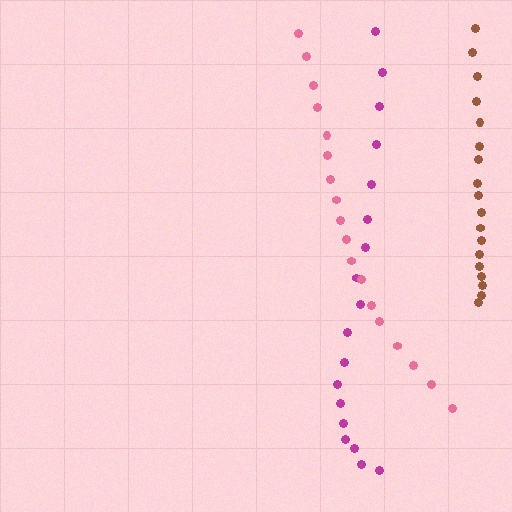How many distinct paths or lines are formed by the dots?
There are 3 distinct paths.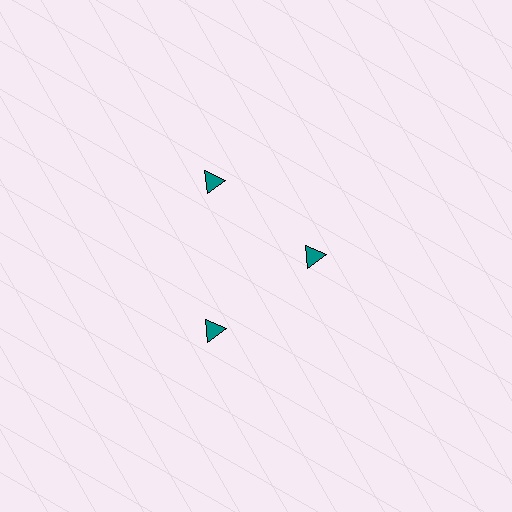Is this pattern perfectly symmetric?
No. The 3 teal triangles are arranged in a ring, but one element near the 3 o'clock position is pulled inward toward the center, breaking the 3-fold rotational symmetry.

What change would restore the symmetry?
The symmetry would be restored by moving it outward, back onto the ring so that all 3 triangles sit at equal angles and equal distance from the center.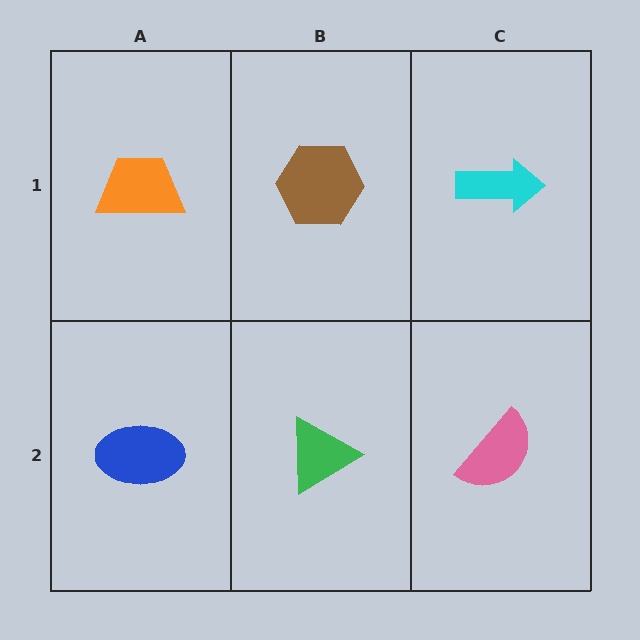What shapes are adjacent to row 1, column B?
A green triangle (row 2, column B), an orange trapezoid (row 1, column A), a cyan arrow (row 1, column C).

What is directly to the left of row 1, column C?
A brown hexagon.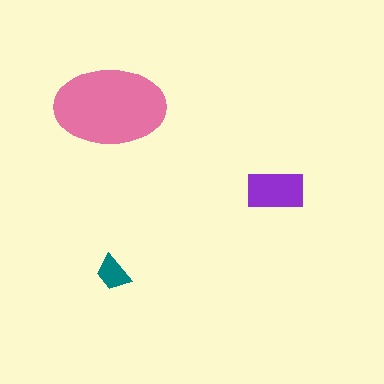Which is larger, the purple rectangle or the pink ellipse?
The pink ellipse.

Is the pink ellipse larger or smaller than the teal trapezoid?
Larger.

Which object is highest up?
The pink ellipse is topmost.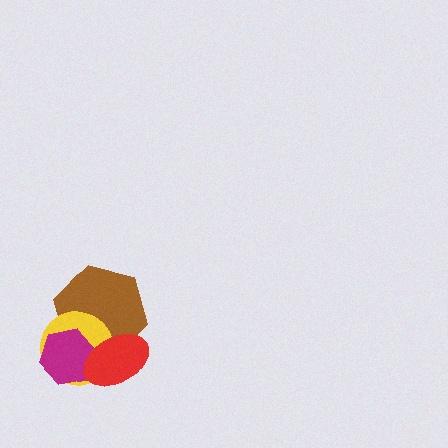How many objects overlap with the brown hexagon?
3 objects overlap with the brown hexagon.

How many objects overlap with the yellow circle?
3 objects overlap with the yellow circle.